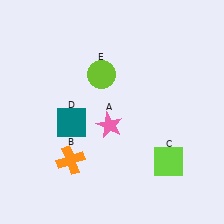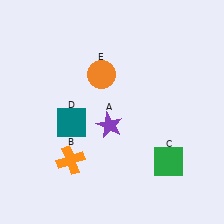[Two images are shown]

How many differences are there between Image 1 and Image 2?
There are 3 differences between the two images.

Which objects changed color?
A changed from pink to purple. C changed from lime to green. E changed from lime to orange.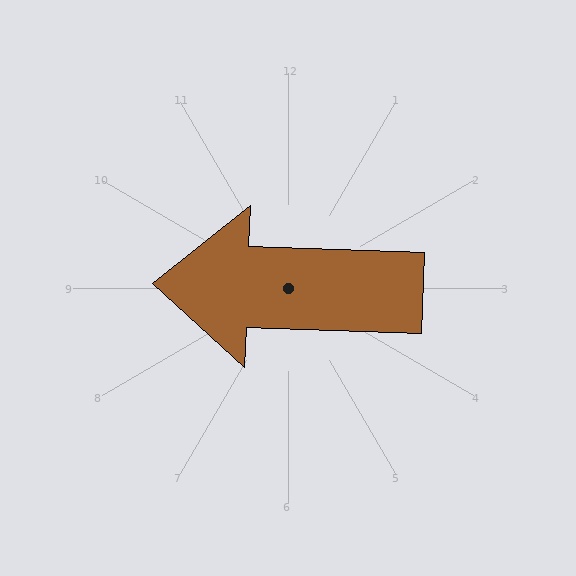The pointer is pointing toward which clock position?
Roughly 9 o'clock.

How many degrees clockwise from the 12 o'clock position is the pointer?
Approximately 272 degrees.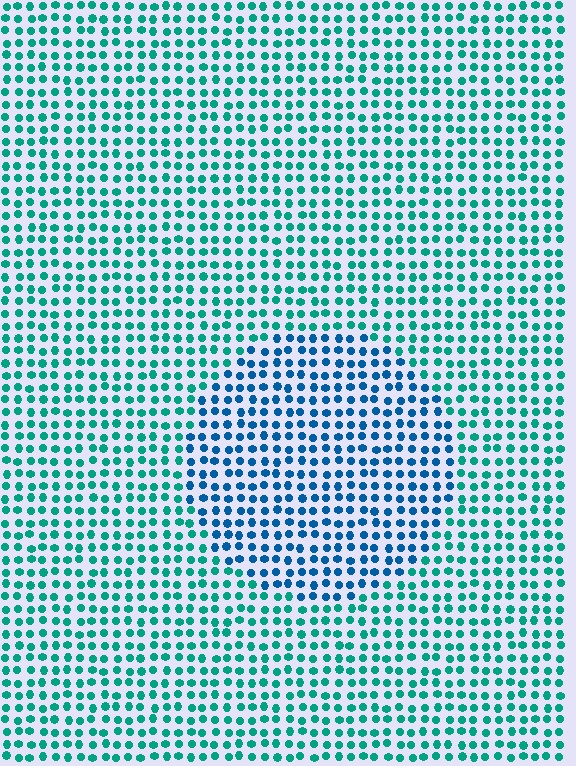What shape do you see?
I see a circle.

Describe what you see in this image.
The image is filled with small teal elements in a uniform arrangement. A circle-shaped region is visible where the elements are tinted to a slightly different hue, forming a subtle color boundary.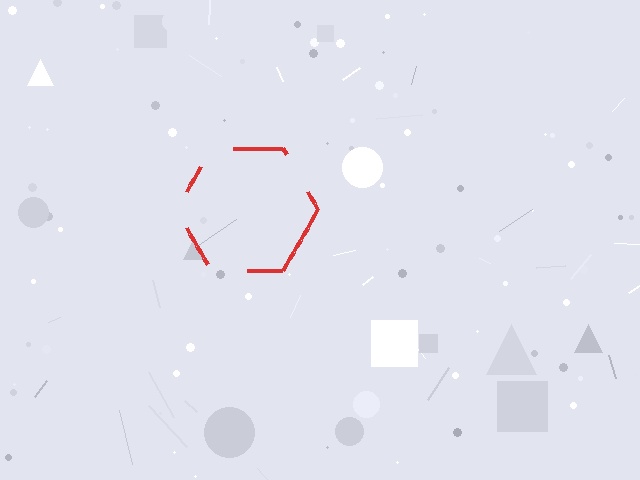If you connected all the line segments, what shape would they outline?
They would outline a hexagon.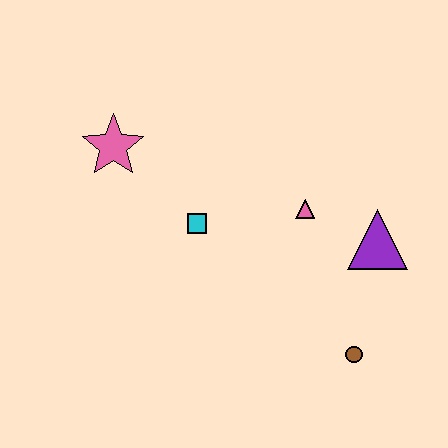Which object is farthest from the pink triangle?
The pink star is farthest from the pink triangle.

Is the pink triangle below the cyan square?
No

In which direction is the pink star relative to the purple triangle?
The pink star is to the left of the purple triangle.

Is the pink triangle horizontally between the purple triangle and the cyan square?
Yes